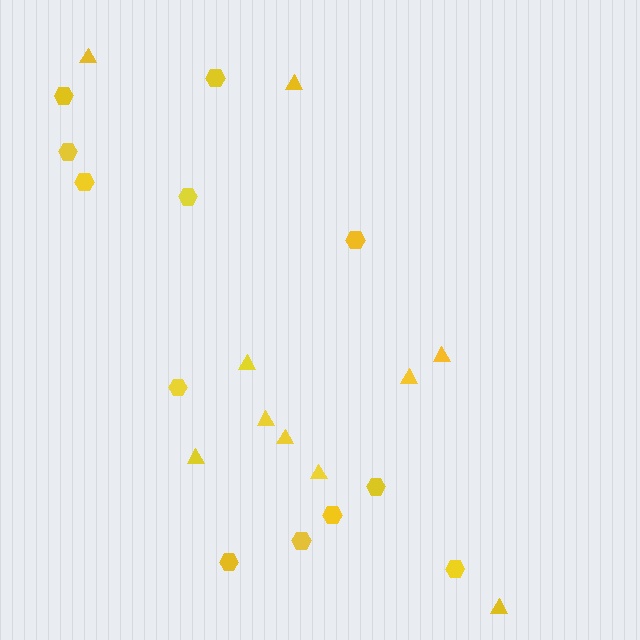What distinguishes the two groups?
There are 2 groups: one group of hexagons (12) and one group of triangles (10).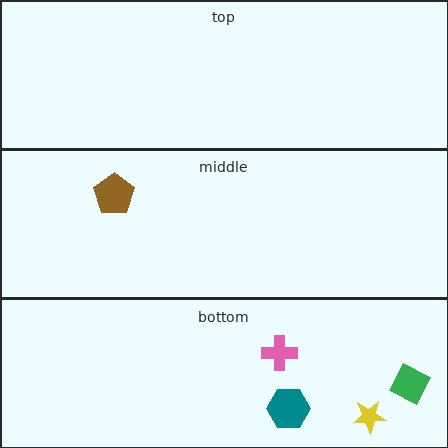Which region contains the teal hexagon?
The bottom region.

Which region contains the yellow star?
The bottom region.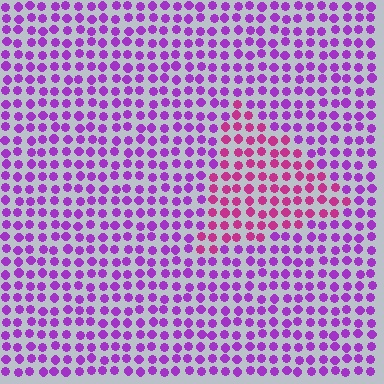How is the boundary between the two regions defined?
The boundary is defined purely by a slight shift in hue (about 37 degrees). Spacing, size, and orientation are identical on both sides.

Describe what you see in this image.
The image is filled with small purple elements in a uniform arrangement. A triangle-shaped region is visible where the elements are tinted to a slightly different hue, forming a subtle color boundary.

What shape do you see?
I see a triangle.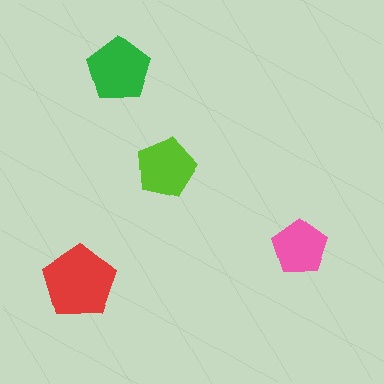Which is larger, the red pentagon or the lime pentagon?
The red one.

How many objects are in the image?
There are 4 objects in the image.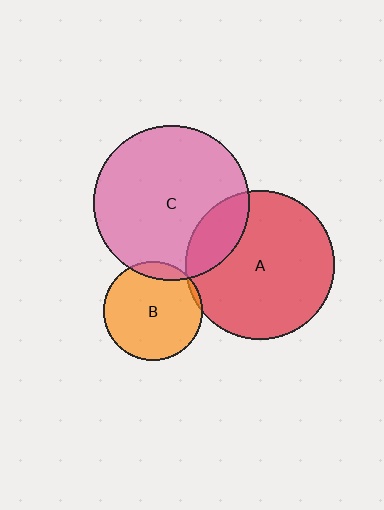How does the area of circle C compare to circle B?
Approximately 2.5 times.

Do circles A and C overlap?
Yes.